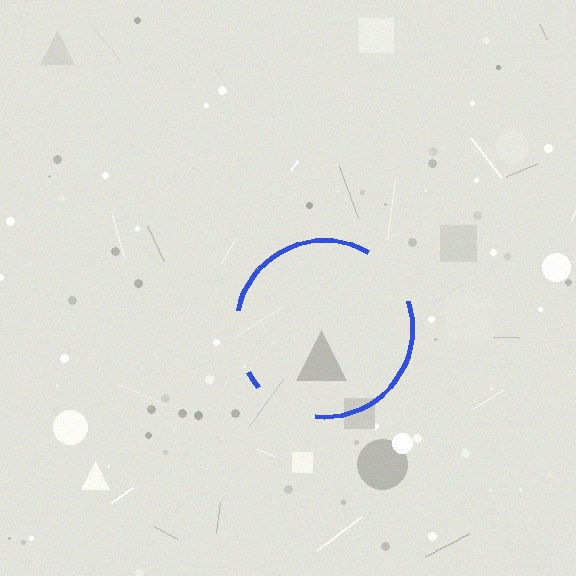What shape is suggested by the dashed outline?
The dashed outline suggests a circle.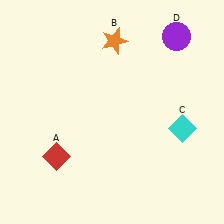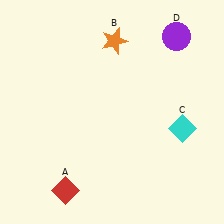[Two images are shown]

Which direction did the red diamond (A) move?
The red diamond (A) moved down.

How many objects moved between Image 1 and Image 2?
1 object moved between the two images.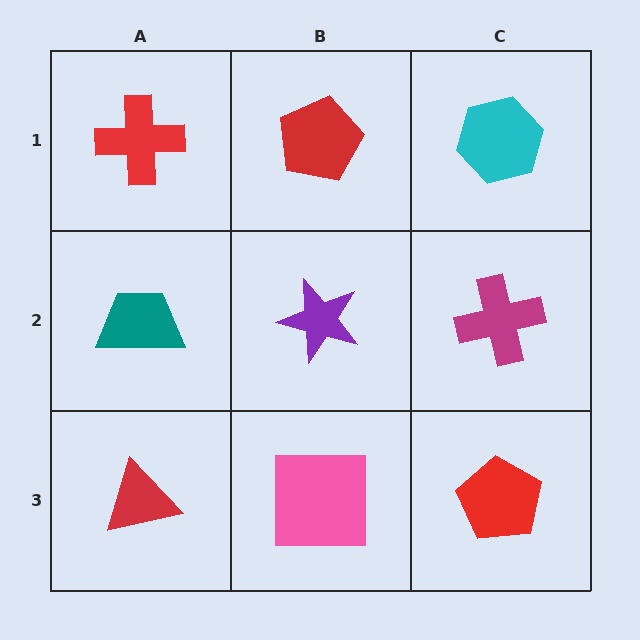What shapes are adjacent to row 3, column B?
A purple star (row 2, column B), a red triangle (row 3, column A), a red pentagon (row 3, column C).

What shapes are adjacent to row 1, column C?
A magenta cross (row 2, column C), a red pentagon (row 1, column B).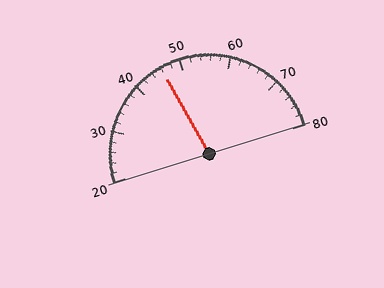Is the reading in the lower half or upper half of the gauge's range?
The reading is in the lower half of the range (20 to 80).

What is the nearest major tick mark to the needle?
The nearest major tick mark is 50.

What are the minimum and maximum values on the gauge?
The gauge ranges from 20 to 80.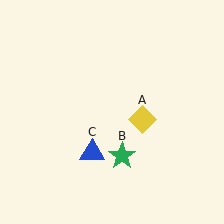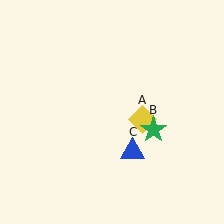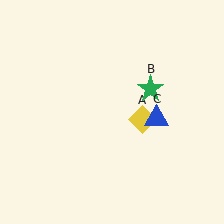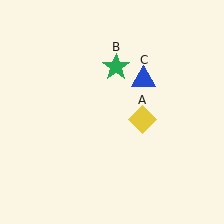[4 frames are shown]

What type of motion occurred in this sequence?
The green star (object B), blue triangle (object C) rotated counterclockwise around the center of the scene.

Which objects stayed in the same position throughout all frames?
Yellow diamond (object A) remained stationary.